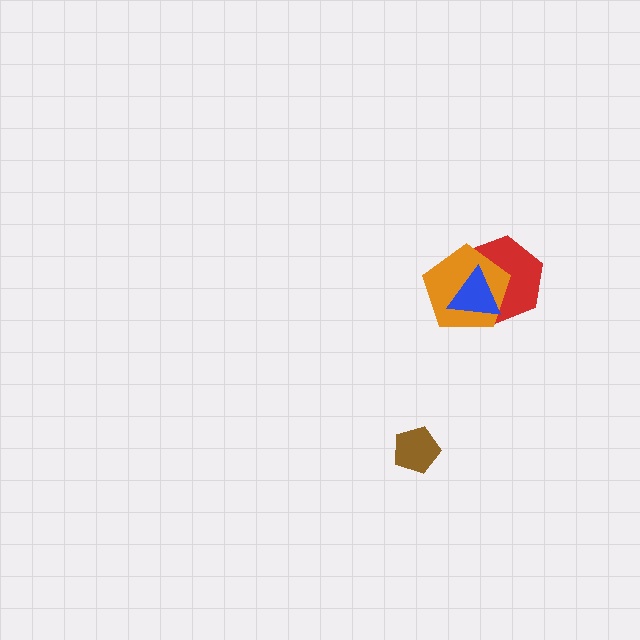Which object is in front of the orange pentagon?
The blue triangle is in front of the orange pentagon.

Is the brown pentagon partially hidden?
No, no other shape covers it.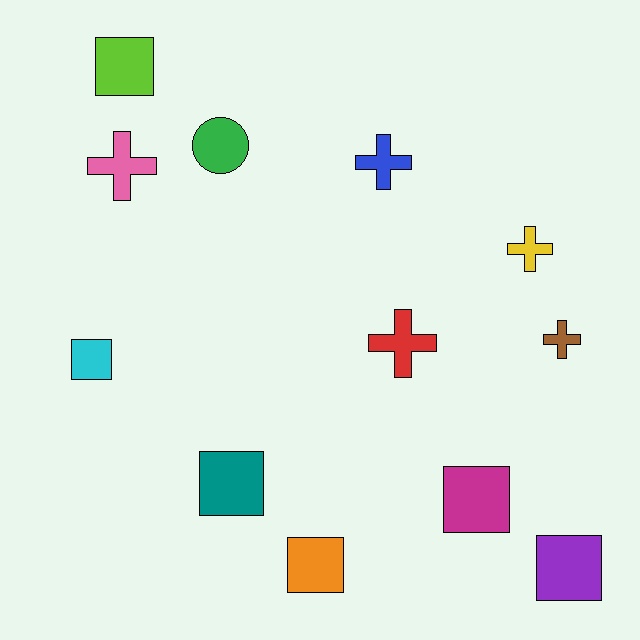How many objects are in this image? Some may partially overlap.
There are 12 objects.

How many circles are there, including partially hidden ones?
There is 1 circle.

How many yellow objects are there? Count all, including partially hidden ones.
There is 1 yellow object.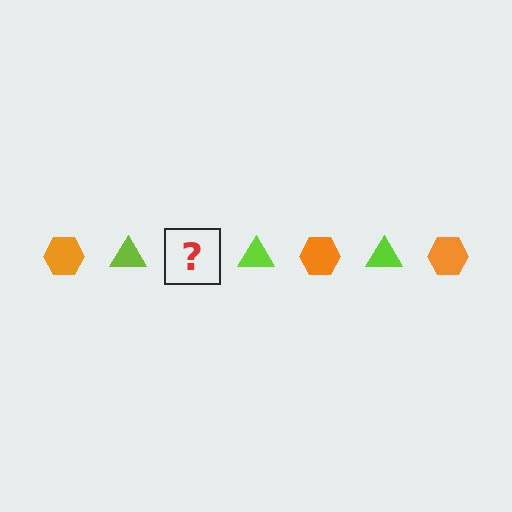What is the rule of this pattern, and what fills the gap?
The rule is that the pattern alternates between orange hexagon and lime triangle. The gap should be filled with an orange hexagon.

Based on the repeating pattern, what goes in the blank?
The blank should be an orange hexagon.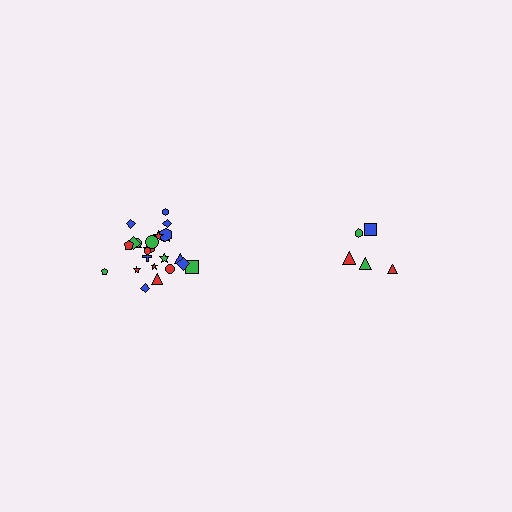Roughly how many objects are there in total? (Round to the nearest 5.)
Roughly 30 objects in total.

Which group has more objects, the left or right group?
The left group.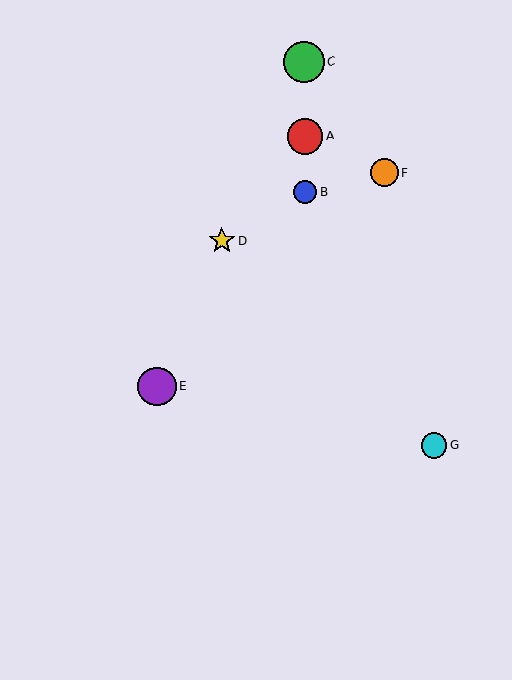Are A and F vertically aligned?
No, A is at x≈305 and F is at x≈385.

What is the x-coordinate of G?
Object G is at x≈434.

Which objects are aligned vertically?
Objects A, B, C are aligned vertically.